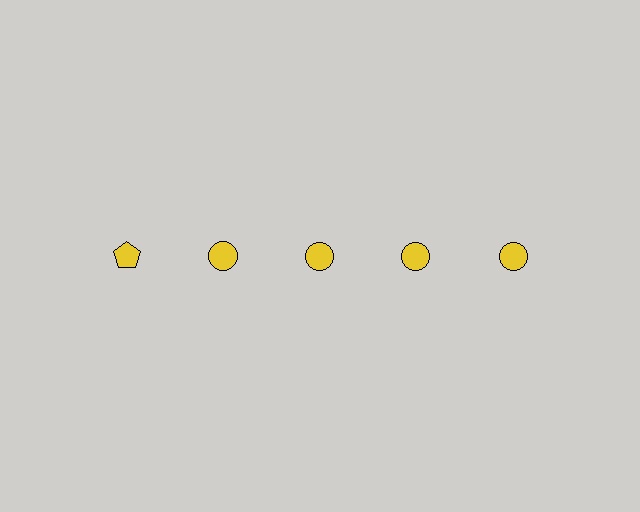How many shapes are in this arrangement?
There are 5 shapes arranged in a grid pattern.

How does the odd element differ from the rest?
It has a different shape: pentagon instead of circle.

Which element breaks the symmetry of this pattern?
The yellow pentagon in the top row, leftmost column breaks the symmetry. All other shapes are yellow circles.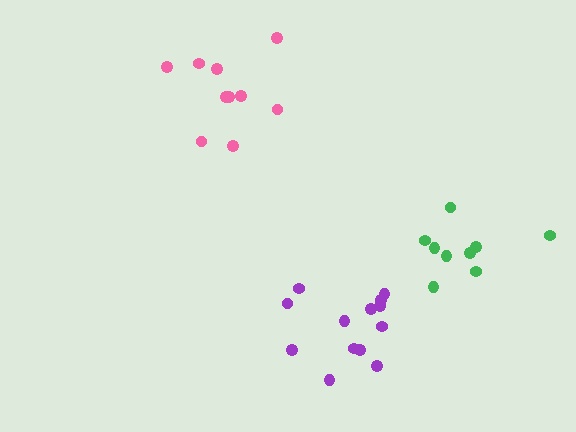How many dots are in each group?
Group 1: 9 dots, Group 2: 10 dots, Group 3: 13 dots (32 total).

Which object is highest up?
The pink cluster is topmost.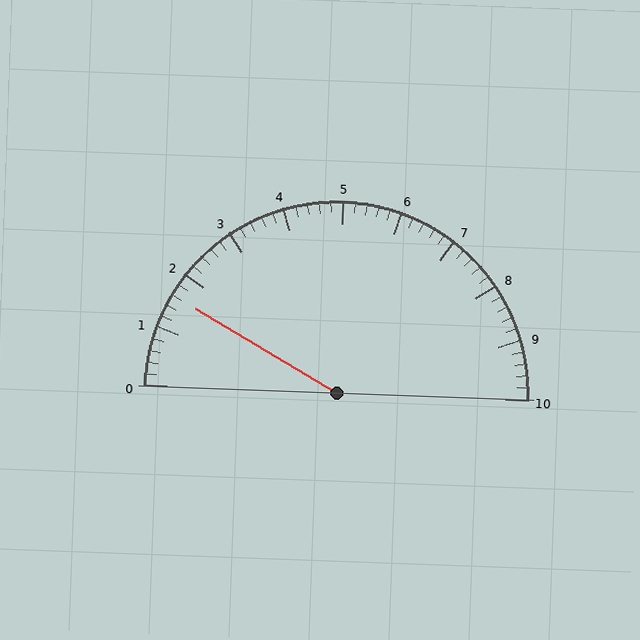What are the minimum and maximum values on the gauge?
The gauge ranges from 0 to 10.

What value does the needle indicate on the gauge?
The needle indicates approximately 1.6.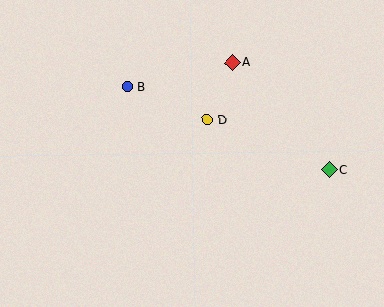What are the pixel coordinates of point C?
Point C is at (329, 170).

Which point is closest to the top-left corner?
Point B is closest to the top-left corner.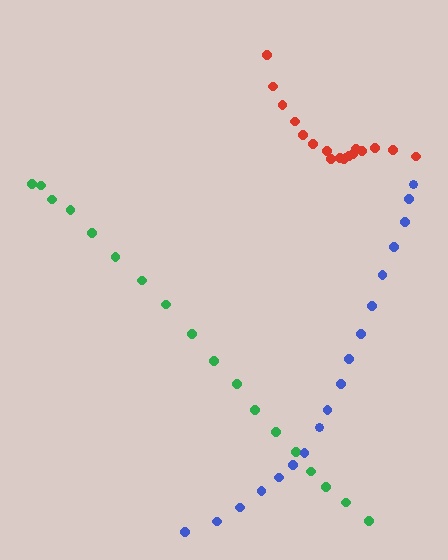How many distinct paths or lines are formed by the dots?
There are 3 distinct paths.